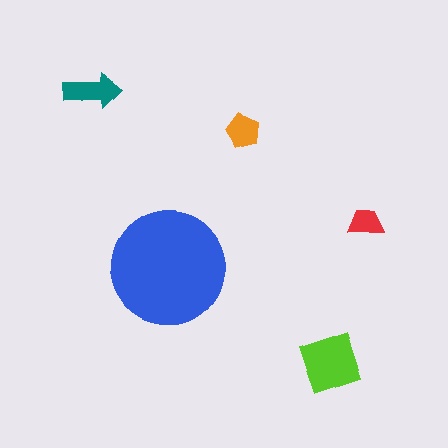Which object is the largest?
The blue circle.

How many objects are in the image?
There are 5 objects in the image.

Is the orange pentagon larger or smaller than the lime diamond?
Smaller.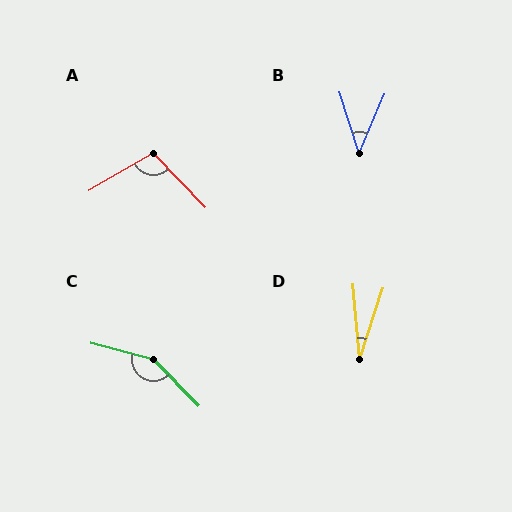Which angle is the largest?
C, at approximately 150 degrees.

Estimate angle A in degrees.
Approximately 104 degrees.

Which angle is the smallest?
D, at approximately 23 degrees.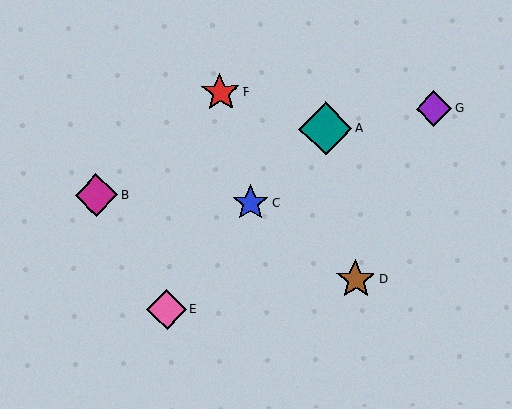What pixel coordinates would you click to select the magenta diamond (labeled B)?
Click at (96, 195) to select the magenta diamond B.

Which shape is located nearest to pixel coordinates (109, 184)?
The magenta diamond (labeled B) at (96, 195) is nearest to that location.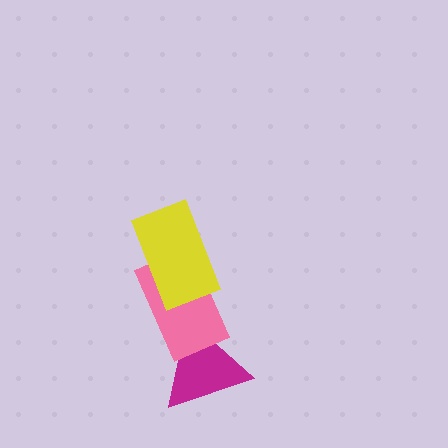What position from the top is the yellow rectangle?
The yellow rectangle is 1st from the top.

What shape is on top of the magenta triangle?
The pink rectangle is on top of the magenta triangle.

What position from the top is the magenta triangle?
The magenta triangle is 3rd from the top.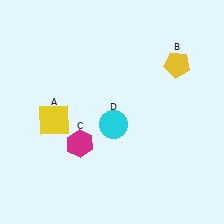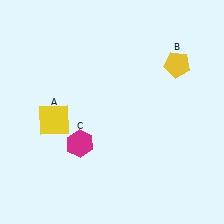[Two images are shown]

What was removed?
The cyan circle (D) was removed in Image 2.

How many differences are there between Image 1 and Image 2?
There is 1 difference between the two images.